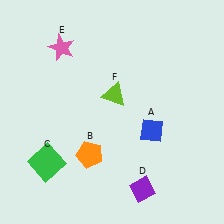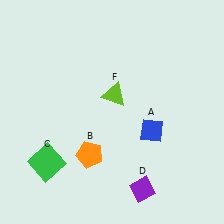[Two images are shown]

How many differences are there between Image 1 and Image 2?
There is 1 difference between the two images.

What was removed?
The pink star (E) was removed in Image 2.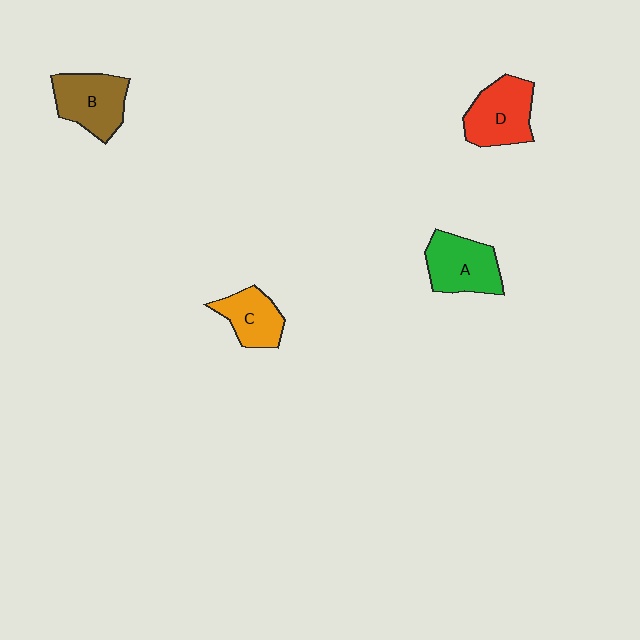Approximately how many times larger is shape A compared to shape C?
Approximately 1.3 times.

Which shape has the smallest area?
Shape C (orange).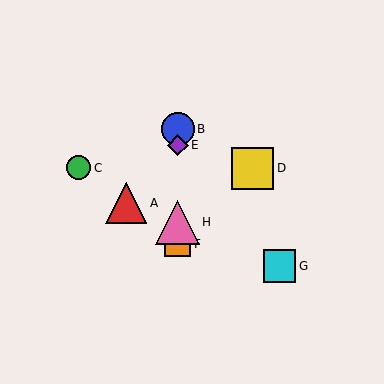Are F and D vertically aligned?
No, F is at x≈178 and D is at x≈253.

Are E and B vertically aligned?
Yes, both are at x≈178.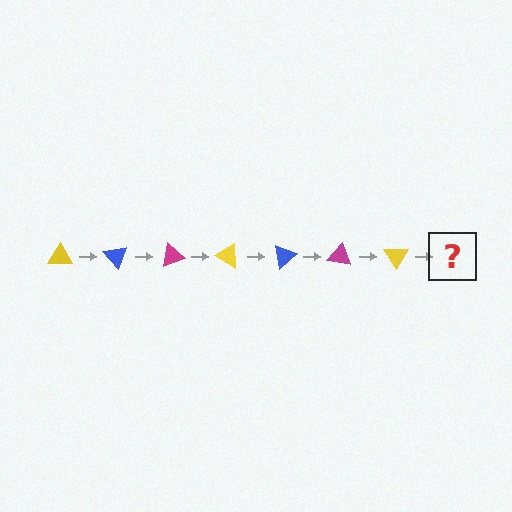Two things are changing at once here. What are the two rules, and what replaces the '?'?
The two rules are that it rotates 50 degrees each step and the color cycles through yellow, blue, and magenta. The '?' should be a blue triangle, rotated 350 degrees from the start.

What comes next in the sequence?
The next element should be a blue triangle, rotated 350 degrees from the start.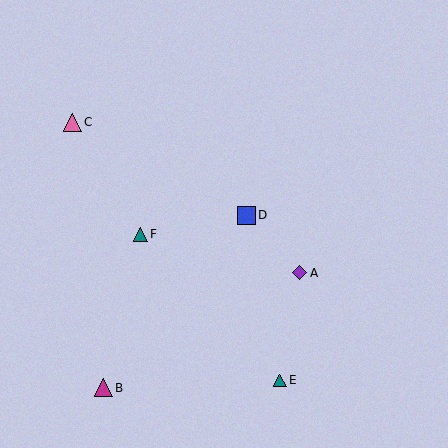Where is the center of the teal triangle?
The center of the teal triangle is at (140, 234).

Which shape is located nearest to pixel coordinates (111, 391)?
The magenta triangle (labeled B) at (104, 388) is nearest to that location.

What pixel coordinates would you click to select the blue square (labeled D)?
Click at (246, 215) to select the blue square D.